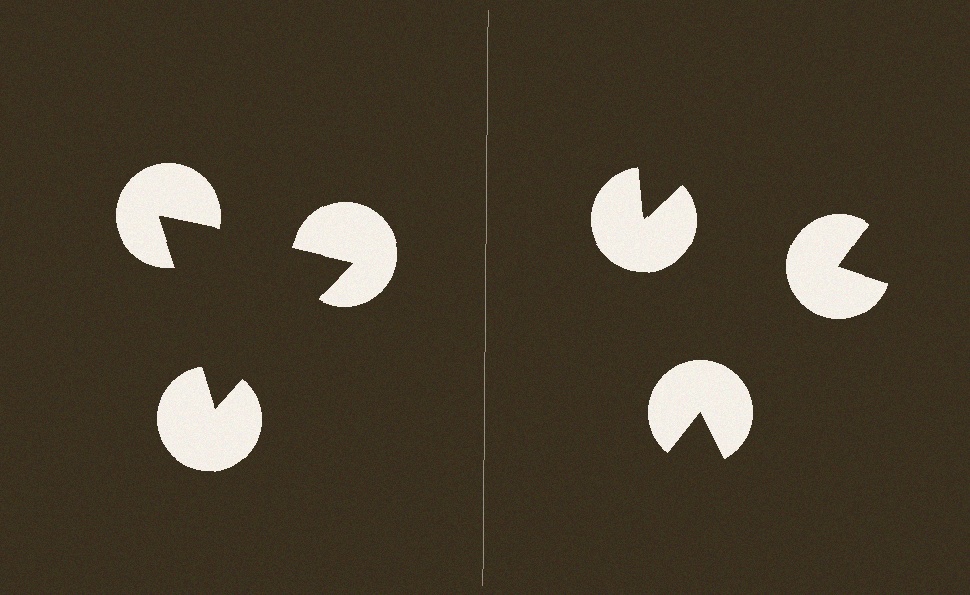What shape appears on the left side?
An illusory triangle.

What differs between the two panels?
The pac-man discs are positioned identically on both sides; only the wedge orientations differ. On the left they align to a triangle; on the right they are misaligned.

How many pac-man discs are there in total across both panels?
6 — 3 on each side.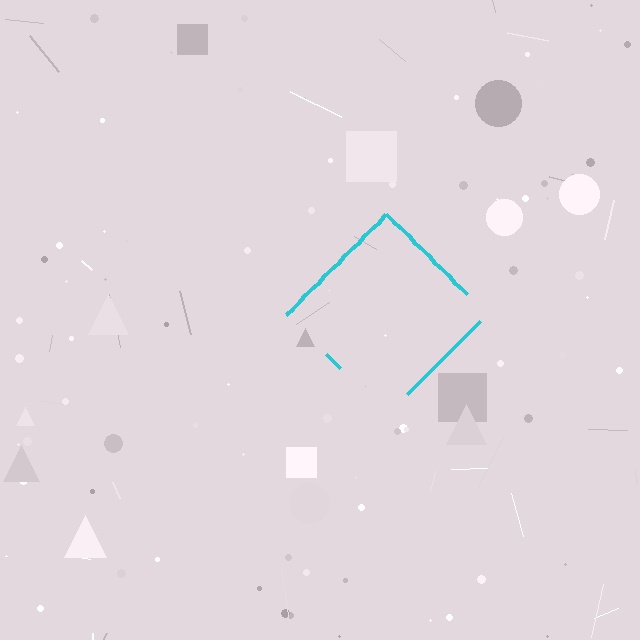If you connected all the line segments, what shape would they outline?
They would outline a diamond.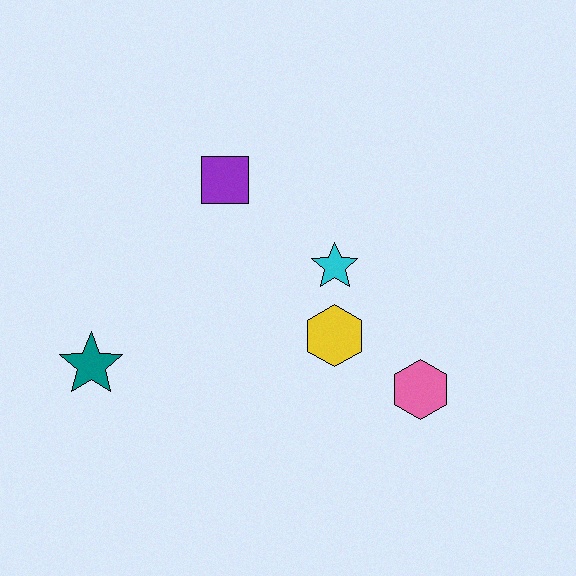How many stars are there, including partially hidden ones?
There are 2 stars.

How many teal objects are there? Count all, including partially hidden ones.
There is 1 teal object.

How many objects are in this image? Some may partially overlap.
There are 5 objects.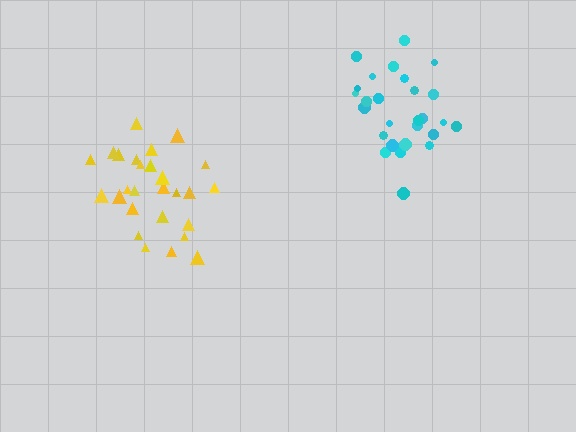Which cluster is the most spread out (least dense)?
Cyan.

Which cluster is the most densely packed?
Yellow.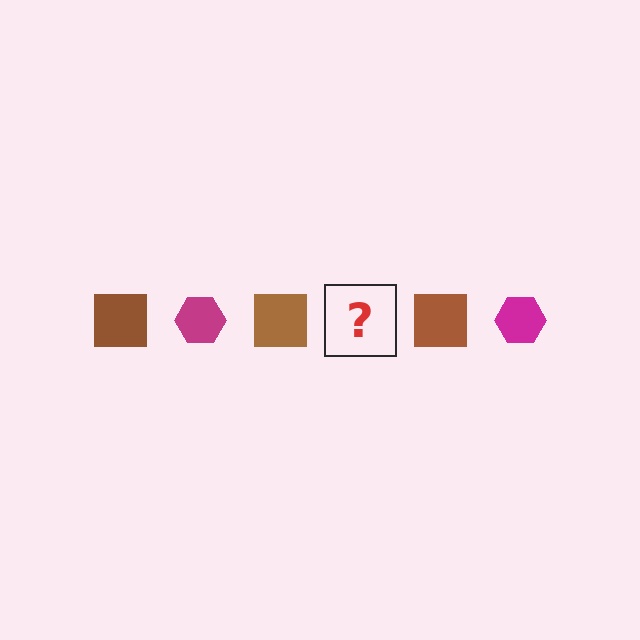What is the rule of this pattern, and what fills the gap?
The rule is that the pattern alternates between brown square and magenta hexagon. The gap should be filled with a magenta hexagon.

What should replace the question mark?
The question mark should be replaced with a magenta hexagon.